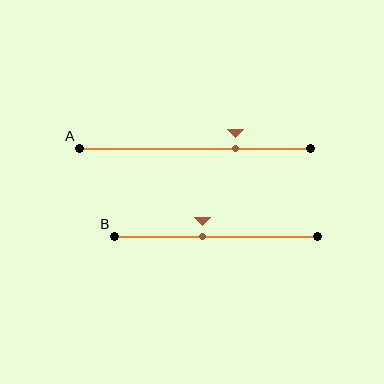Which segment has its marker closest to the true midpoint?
Segment B has its marker closest to the true midpoint.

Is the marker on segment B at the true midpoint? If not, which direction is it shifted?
No, the marker on segment B is shifted to the left by about 7% of the segment length.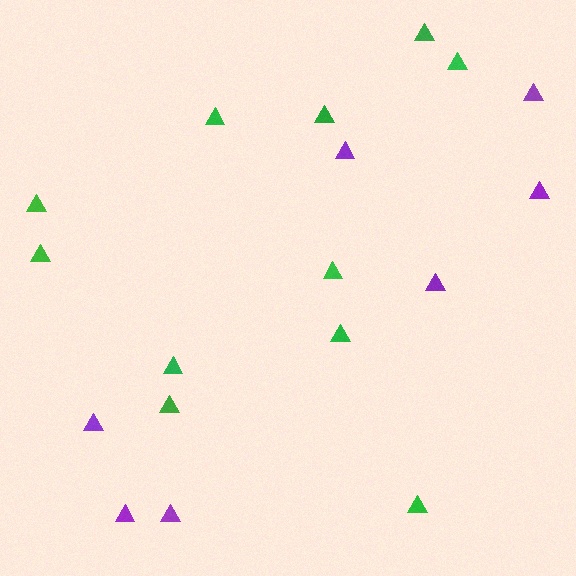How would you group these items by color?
There are 2 groups: one group of green triangles (11) and one group of purple triangles (7).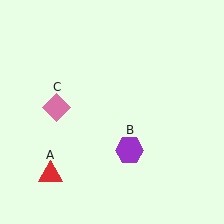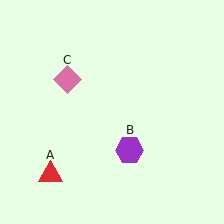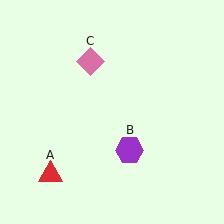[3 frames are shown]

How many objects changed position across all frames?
1 object changed position: pink diamond (object C).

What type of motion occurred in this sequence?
The pink diamond (object C) rotated clockwise around the center of the scene.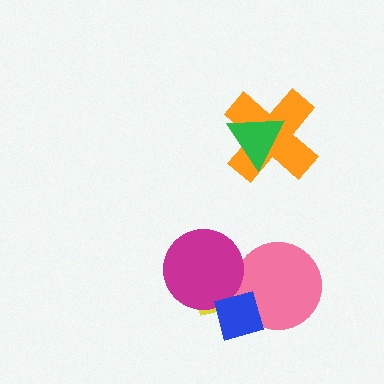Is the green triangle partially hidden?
No, no other shape covers it.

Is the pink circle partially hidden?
Yes, it is partially covered by another shape.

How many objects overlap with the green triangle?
1 object overlaps with the green triangle.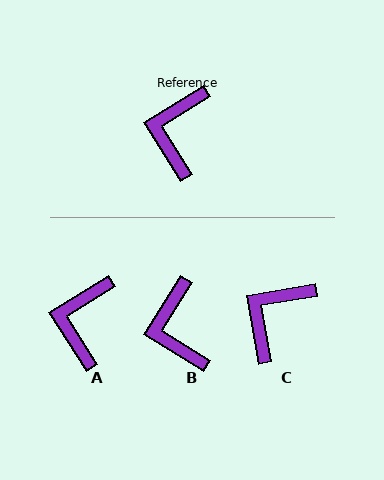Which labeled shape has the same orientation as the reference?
A.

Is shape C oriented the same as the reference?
No, it is off by about 22 degrees.